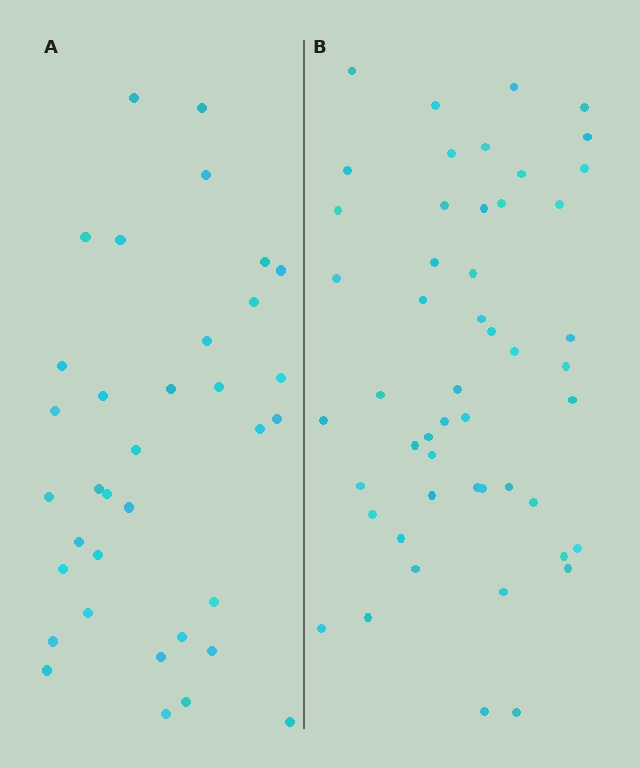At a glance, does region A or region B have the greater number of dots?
Region B (the right region) has more dots.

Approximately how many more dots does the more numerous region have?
Region B has approximately 15 more dots than region A.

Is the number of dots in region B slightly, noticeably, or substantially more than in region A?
Region B has noticeably more, but not dramatically so. The ratio is roughly 1.4 to 1.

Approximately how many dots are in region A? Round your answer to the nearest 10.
About 40 dots. (The exact count is 35, which rounds to 40.)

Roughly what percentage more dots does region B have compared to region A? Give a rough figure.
About 45% more.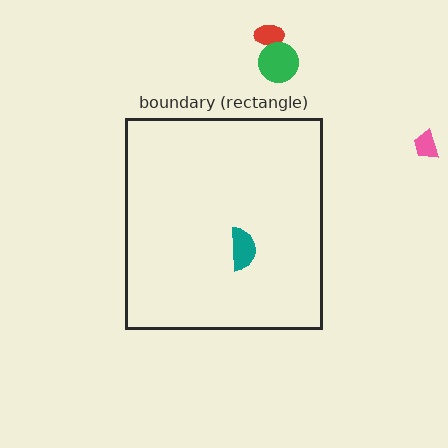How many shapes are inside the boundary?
1 inside, 3 outside.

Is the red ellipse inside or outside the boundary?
Outside.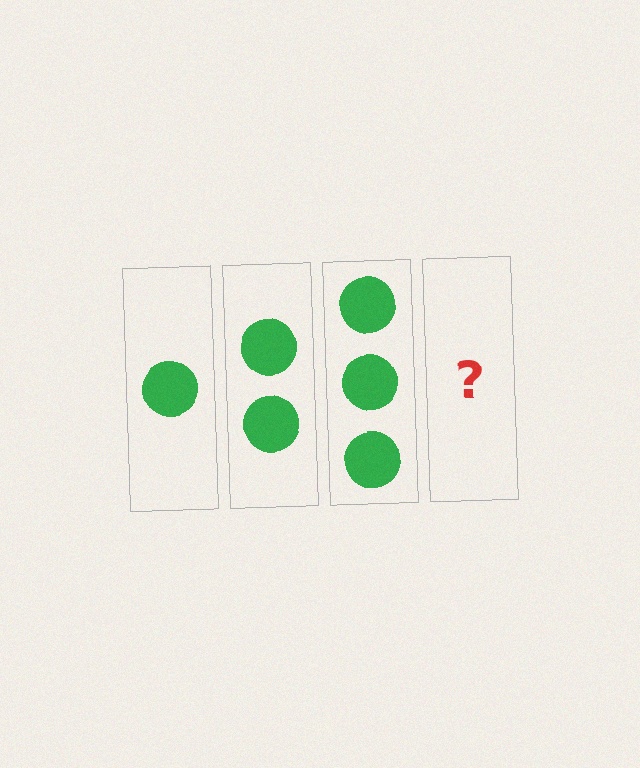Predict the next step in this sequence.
The next step is 4 circles.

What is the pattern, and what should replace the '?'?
The pattern is that each step adds one more circle. The '?' should be 4 circles.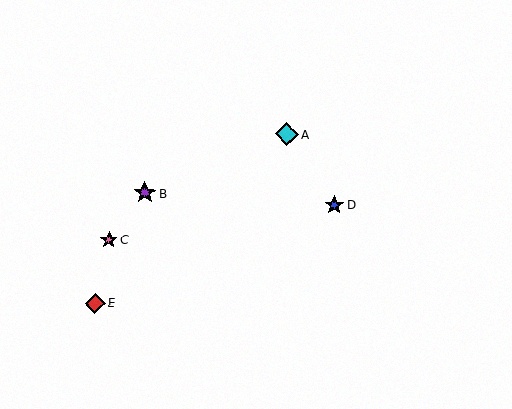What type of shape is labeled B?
Shape B is a purple star.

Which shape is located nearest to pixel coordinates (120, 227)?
The pink star (labeled C) at (109, 240) is nearest to that location.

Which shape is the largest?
The cyan diamond (labeled A) is the largest.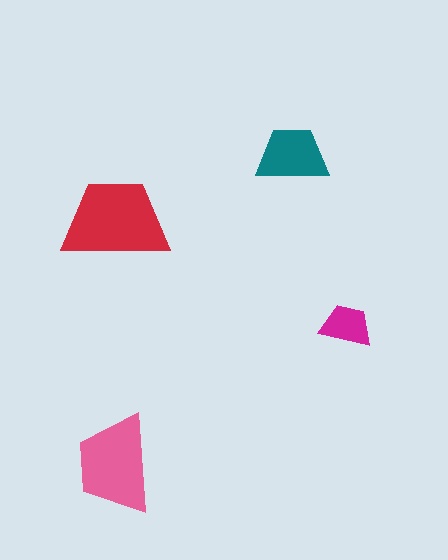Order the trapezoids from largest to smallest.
the red one, the pink one, the teal one, the magenta one.